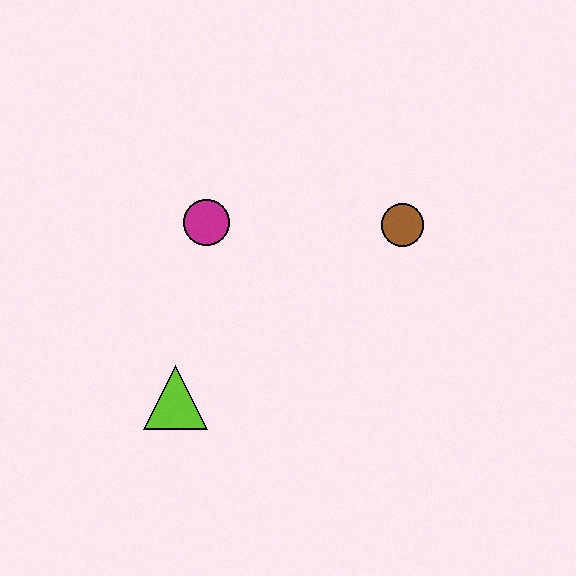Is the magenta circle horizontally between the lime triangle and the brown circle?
Yes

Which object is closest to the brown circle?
The magenta circle is closest to the brown circle.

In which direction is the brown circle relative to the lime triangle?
The brown circle is to the right of the lime triangle.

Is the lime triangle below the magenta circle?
Yes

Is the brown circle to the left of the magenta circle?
No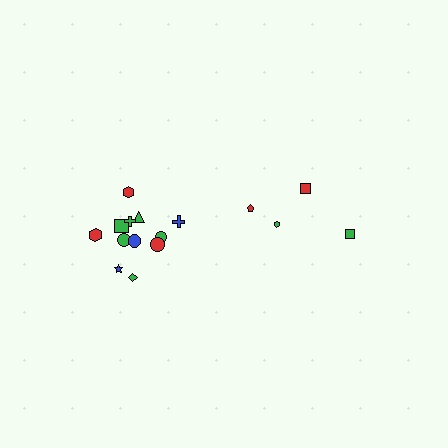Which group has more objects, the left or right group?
The left group.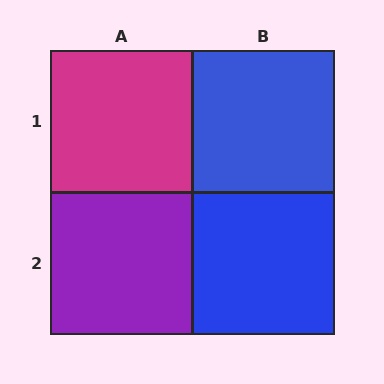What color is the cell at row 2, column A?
Purple.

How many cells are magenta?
1 cell is magenta.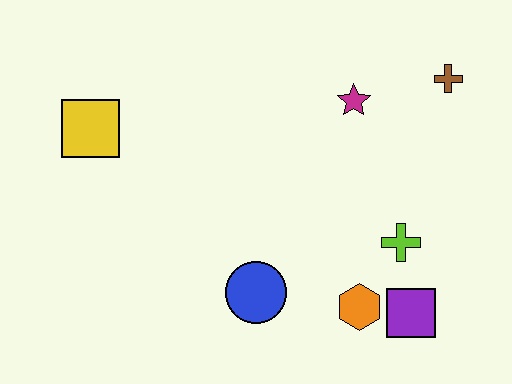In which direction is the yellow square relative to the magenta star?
The yellow square is to the left of the magenta star.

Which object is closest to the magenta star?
The brown cross is closest to the magenta star.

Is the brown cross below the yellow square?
No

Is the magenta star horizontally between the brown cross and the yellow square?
Yes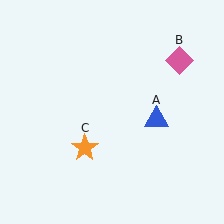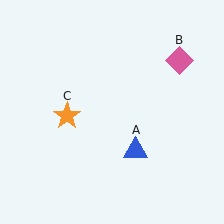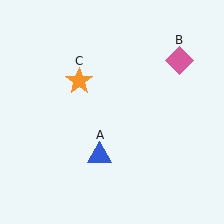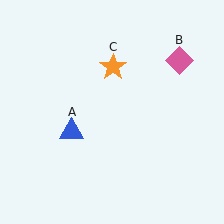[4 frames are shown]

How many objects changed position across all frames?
2 objects changed position: blue triangle (object A), orange star (object C).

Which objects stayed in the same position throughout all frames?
Pink diamond (object B) remained stationary.